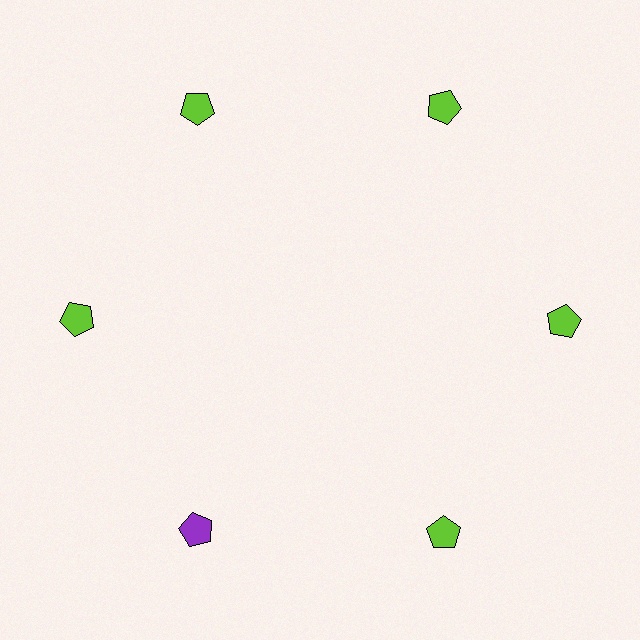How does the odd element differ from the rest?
It has a different color: purple instead of lime.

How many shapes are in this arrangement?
There are 6 shapes arranged in a ring pattern.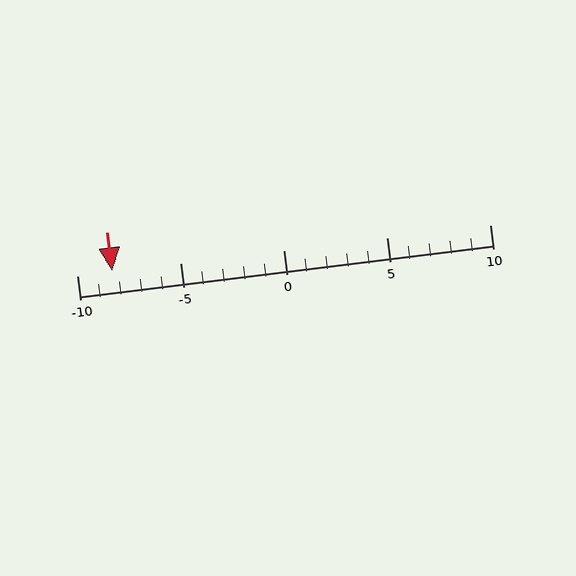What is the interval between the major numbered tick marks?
The major tick marks are spaced 5 units apart.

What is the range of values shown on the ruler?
The ruler shows values from -10 to 10.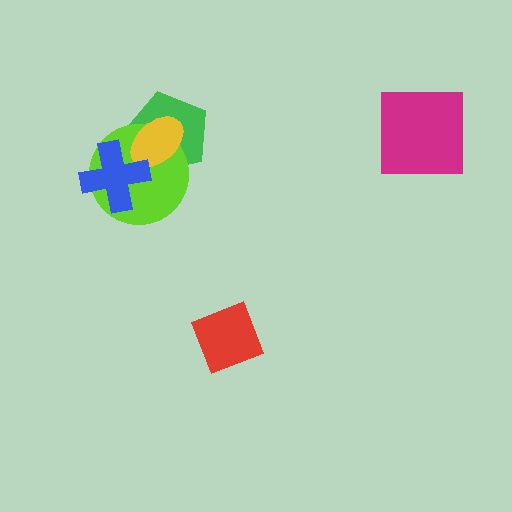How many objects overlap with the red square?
0 objects overlap with the red square.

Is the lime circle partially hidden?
Yes, it is partially covered by another shape.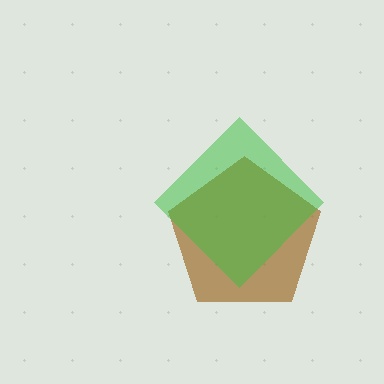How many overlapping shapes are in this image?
There are 2 overlapping shapes in the image.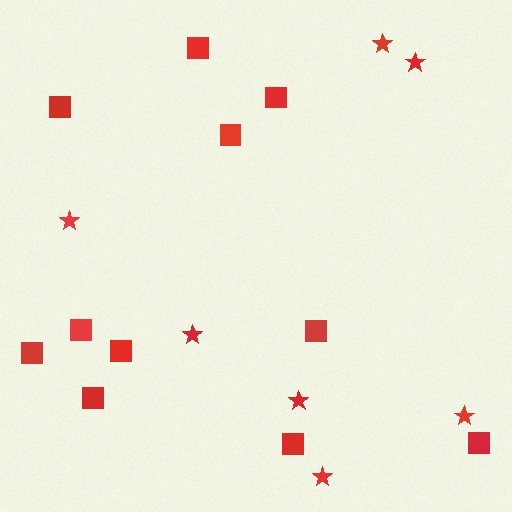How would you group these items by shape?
There are 2 groups: one group of stars (7) and one group of squares (11).